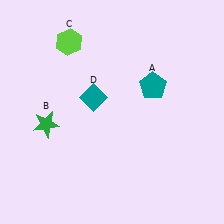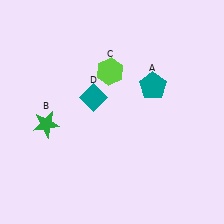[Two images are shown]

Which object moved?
The lime hexagon (C) moved right.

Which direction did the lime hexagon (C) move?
The lime hexagon (C) moved right.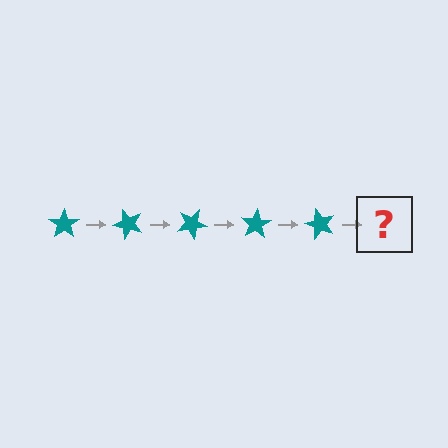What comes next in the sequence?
The next element should be a teal star rotated 250 degrees.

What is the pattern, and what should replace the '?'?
The pattern is that the star rotates 50 degrees each step. The '?' should be a teal star rotated 250 degrees.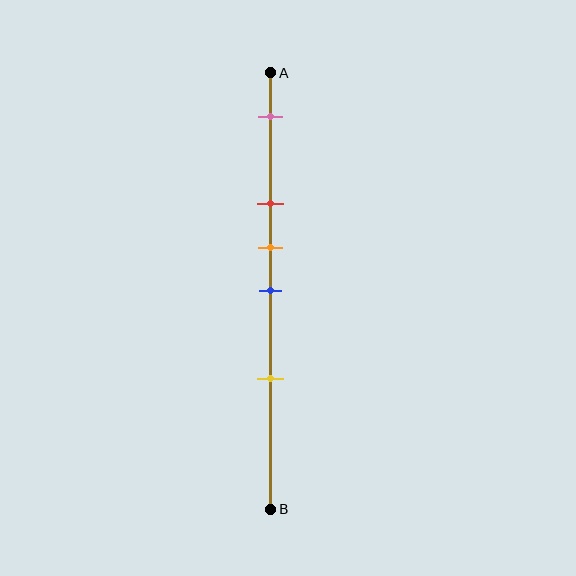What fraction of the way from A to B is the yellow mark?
The yellow mark is approximately 70% (0.7) of the way from A to B.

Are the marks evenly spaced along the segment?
No, the marks are not evenly spaced.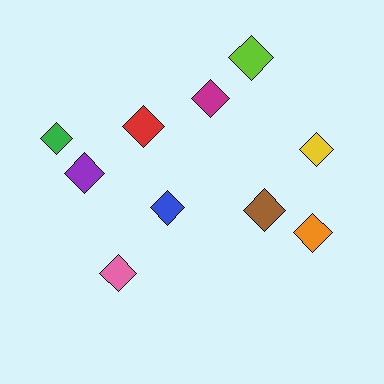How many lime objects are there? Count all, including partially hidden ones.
There is 1 lime object.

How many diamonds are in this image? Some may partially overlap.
There are 10 diamonds.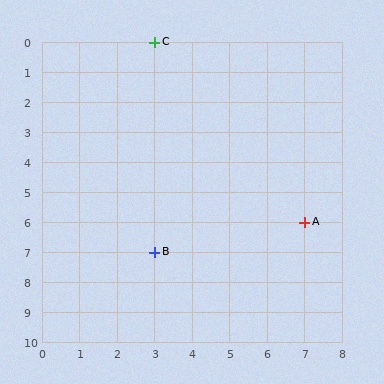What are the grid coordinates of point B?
Point B is at grid coordinates (3, 7).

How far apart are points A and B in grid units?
Points A and B are 4 columns and 1 row apart (about 4.1 grid units diagonally).